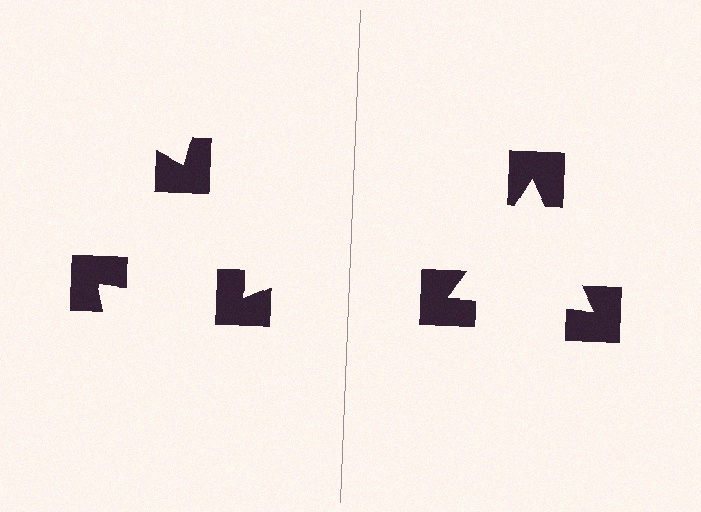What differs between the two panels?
The notched squares are positioned identically on both sides; only the wedge orientations differ. On the right they align to a triangle; on the left they are misaligned.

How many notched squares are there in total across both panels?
6 — 3 on each side.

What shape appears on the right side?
An illusory triangle.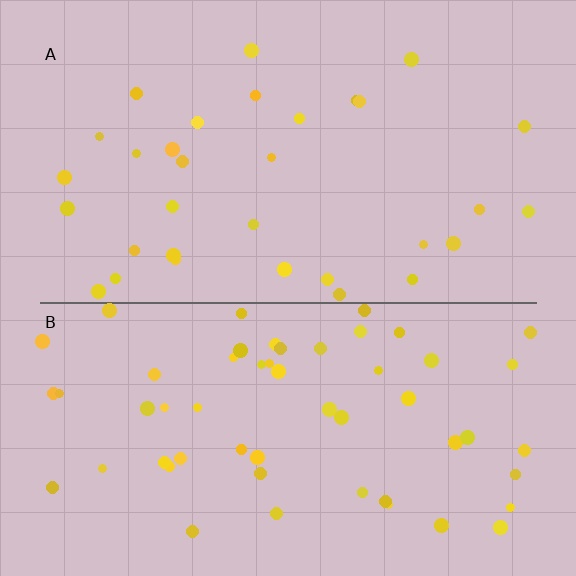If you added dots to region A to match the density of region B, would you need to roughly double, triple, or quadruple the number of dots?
Approximately double.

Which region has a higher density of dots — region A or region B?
B (the bottom).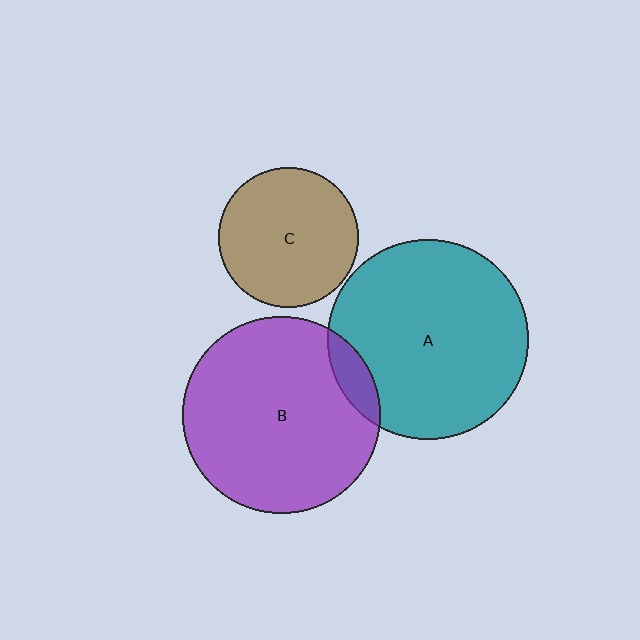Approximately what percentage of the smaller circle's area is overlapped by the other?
Approximately 10%.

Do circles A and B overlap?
Yes.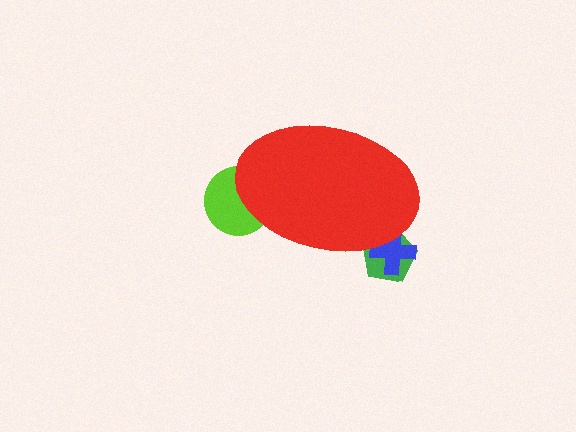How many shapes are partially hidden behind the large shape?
3 shapes are partially hidden.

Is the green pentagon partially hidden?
Yes, the green pentagon is partially hidden behind the red ellipse.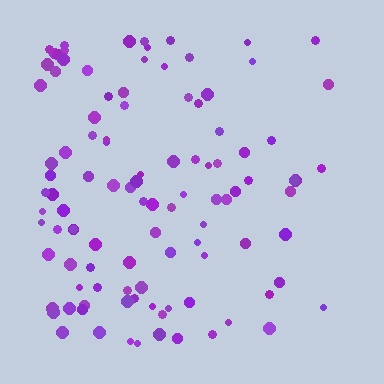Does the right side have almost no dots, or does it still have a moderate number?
Still a moderate number, just noticeably fewer than the left.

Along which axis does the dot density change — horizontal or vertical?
Horizontal.